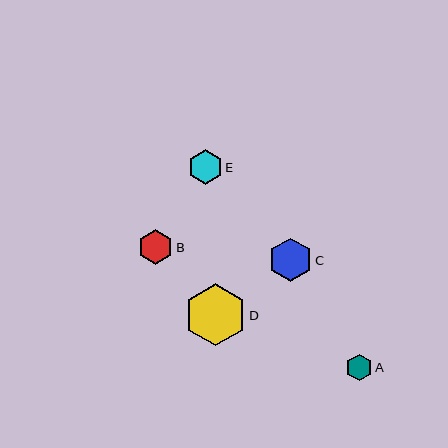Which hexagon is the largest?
Hexagon D is the largest with a size of approximately 62 pixels.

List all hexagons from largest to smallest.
From largest to smallest: D, C, E, B, A.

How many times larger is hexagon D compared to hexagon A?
Hexagon D is approximately 2.4 times the size of hexagon A.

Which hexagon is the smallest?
Hexagon A is the smallest with a size of approximately 26 pixels.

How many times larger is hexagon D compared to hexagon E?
Hexagon D is approximately 1.8 times the size of hexagon E.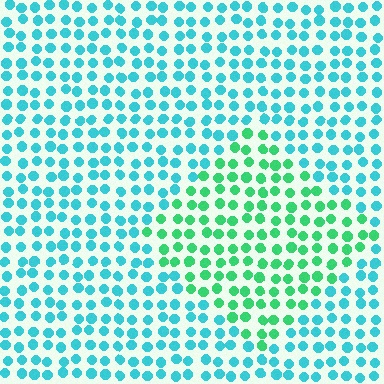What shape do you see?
I see a diamond.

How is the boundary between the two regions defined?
The boundary is defined purely by a slight shift in hue (about 41 degrees). Spacing, size, and orientation are identical on both sides.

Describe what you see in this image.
The image is filled with small cyan elements in a uniform arrangement. A diamond-shaped region is visible where the elements are tinted to a slightly different hue, forming a subtle color boundary.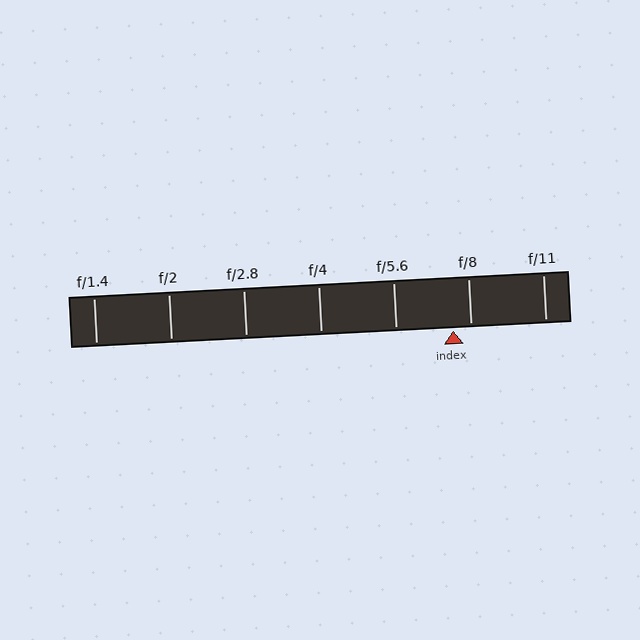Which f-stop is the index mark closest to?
The index mark is closest to f/8.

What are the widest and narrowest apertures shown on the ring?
The widest aperture shown is f/1.4 and the narrowest is f/11.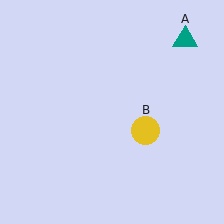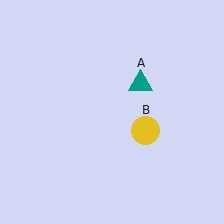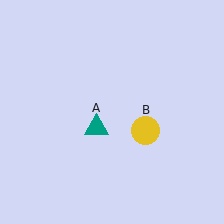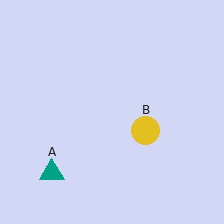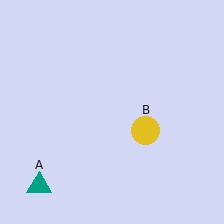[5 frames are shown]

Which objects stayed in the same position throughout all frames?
Yellow circle (object B) remained stationary.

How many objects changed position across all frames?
1 object changed position: teal triangle (object A).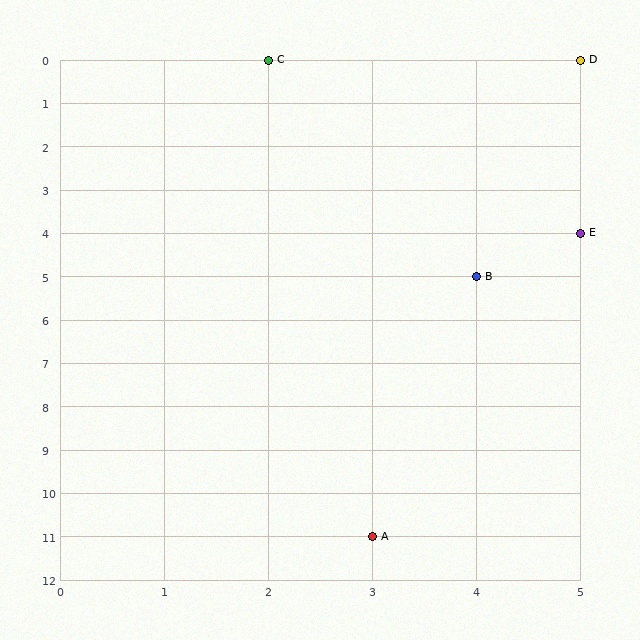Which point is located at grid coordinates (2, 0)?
Point C is at (2, 0).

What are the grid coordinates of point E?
Point E is at grid coordinates (5, 4).